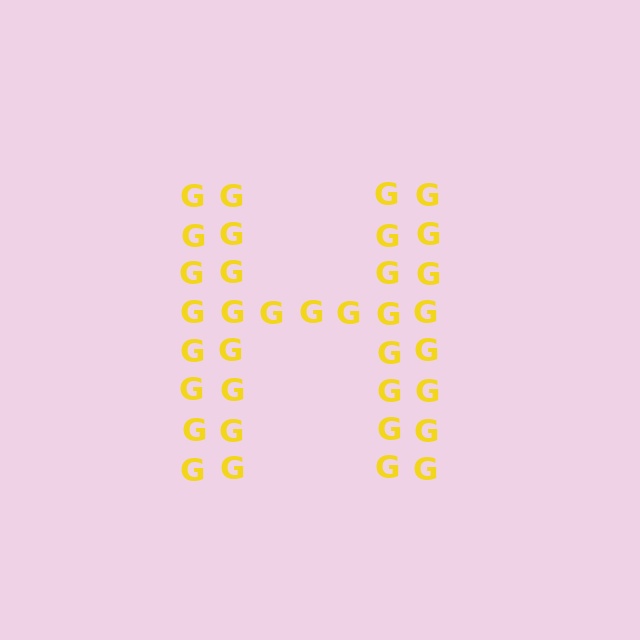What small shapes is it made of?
It is made of small letter G's.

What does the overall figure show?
The overall figure shows the letter H.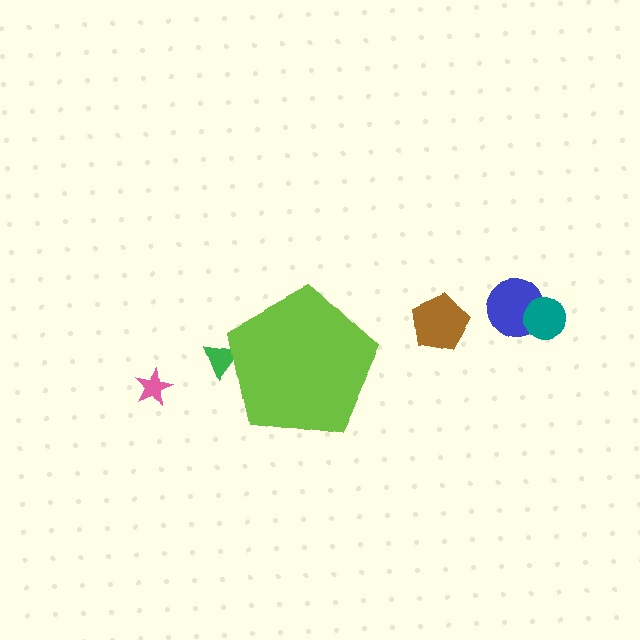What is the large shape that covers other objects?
A lime pentagon.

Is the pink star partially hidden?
No, the pink star is fully visible.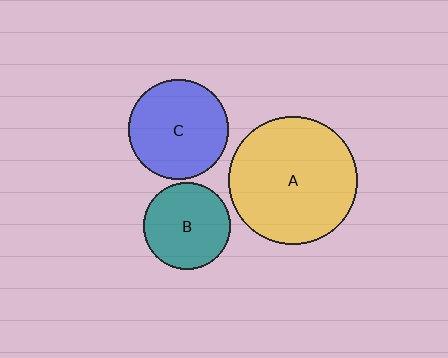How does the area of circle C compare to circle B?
Approximately 1.3 times.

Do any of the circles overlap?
No, none of the circles overlap.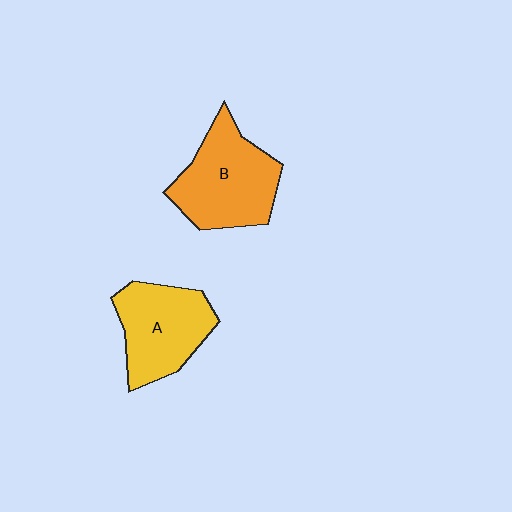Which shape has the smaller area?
Shape A (yellow).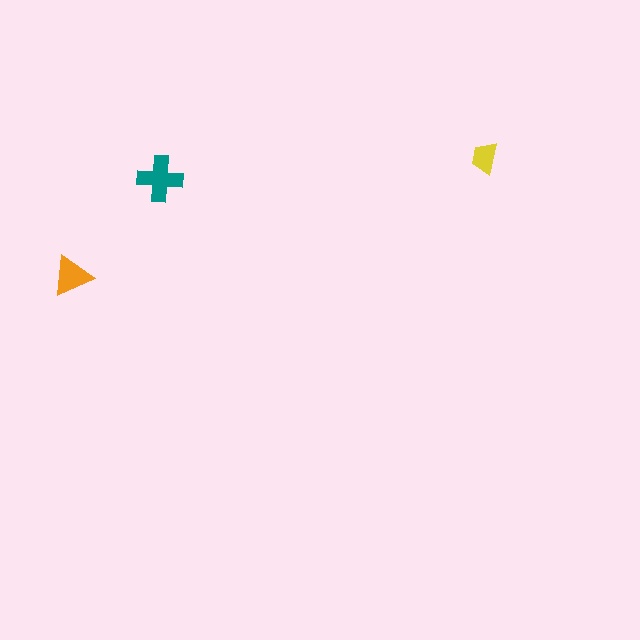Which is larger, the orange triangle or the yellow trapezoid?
The orange triangle.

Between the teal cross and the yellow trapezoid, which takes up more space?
The teal cross.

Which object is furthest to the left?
The orange triangle is leftmost.